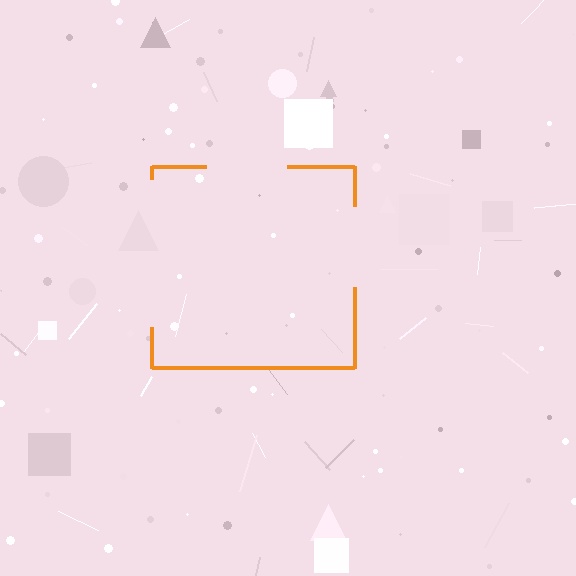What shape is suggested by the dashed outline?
The dashed outline suggests a square.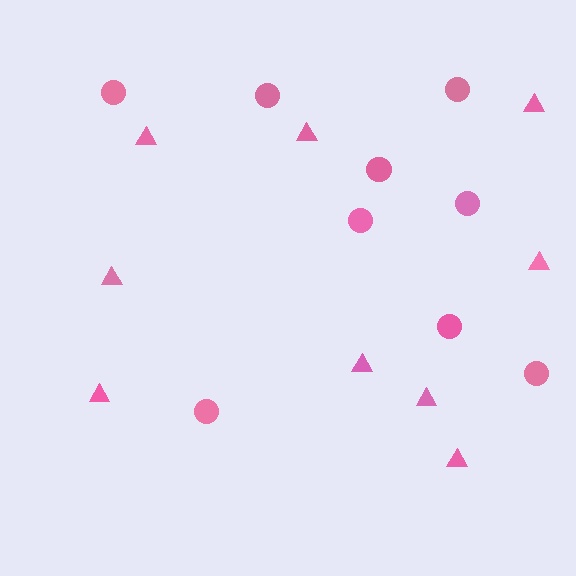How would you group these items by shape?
There are 2 groups: one group of circles (9) and one group of triangles (9).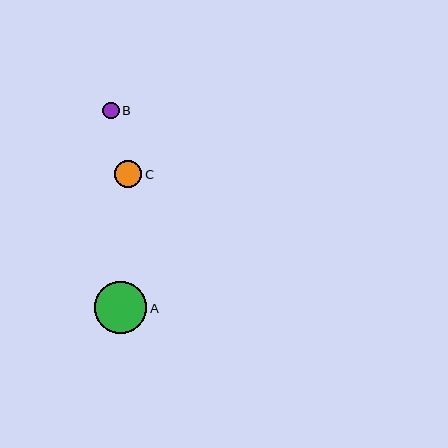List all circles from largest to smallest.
From largest to smallest: A, C, B.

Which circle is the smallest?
Circle B is the smallest with a size of approximately 16 pixels.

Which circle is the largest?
Circle A is the largest with a size of approximately 52 pixels.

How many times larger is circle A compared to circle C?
Circle A is approximately 1.9 times the size of circle C.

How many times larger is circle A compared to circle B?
Circle A is approximately 3.2 times the size of circle B.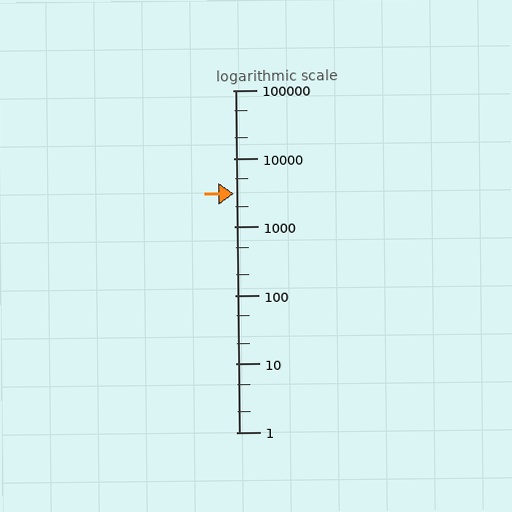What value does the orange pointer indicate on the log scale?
The pointer indicates approximately 3100.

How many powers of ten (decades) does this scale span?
The scale spans 5 decades, from 1 to 100000.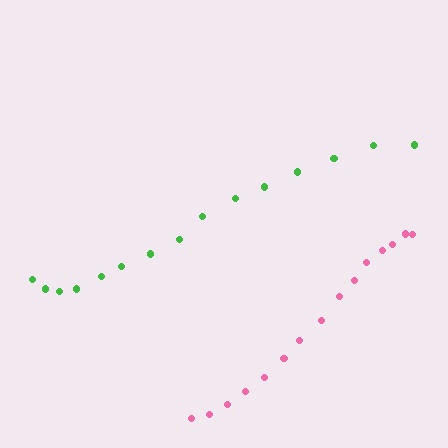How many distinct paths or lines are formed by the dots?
There are 2 distinct paths.